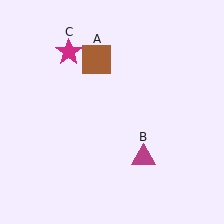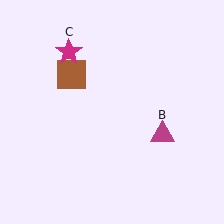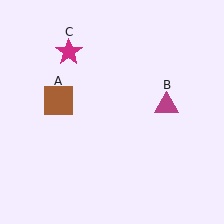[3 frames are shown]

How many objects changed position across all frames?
2 objects changed position: brown square (object A), magenta triangle (object B).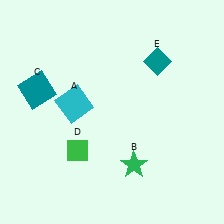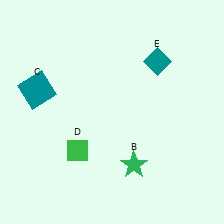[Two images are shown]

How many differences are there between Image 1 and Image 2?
There is 1 difference between the two images.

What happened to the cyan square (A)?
The cyan square (A) was removed in Image 2. It was in the top-left area of Image 1.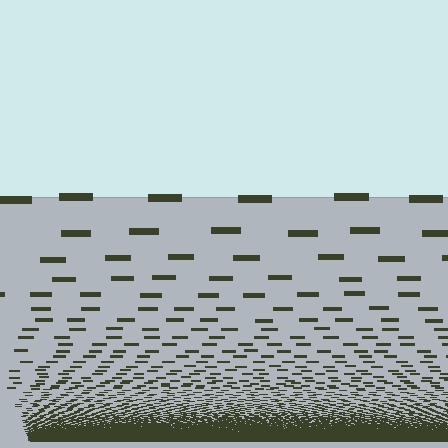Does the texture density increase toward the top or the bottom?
Density increases toward the bottom.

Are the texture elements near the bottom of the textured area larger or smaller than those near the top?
Smaller. The gradient is inverted — elements near the bottom are smaller and denser.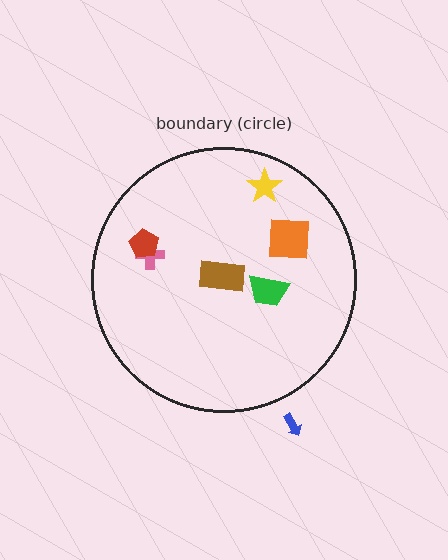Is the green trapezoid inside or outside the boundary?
Inside.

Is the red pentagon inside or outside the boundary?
Inside.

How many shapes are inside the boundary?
6 inside, 1 outside.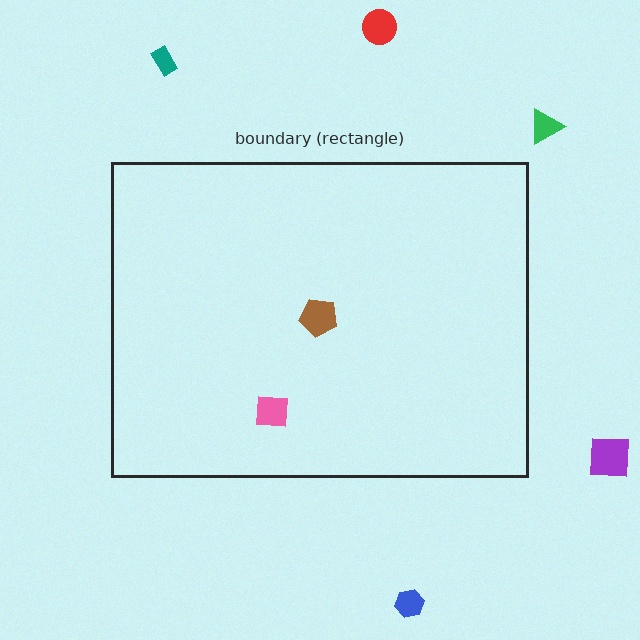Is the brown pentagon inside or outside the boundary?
Inside.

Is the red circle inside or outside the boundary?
Outside.